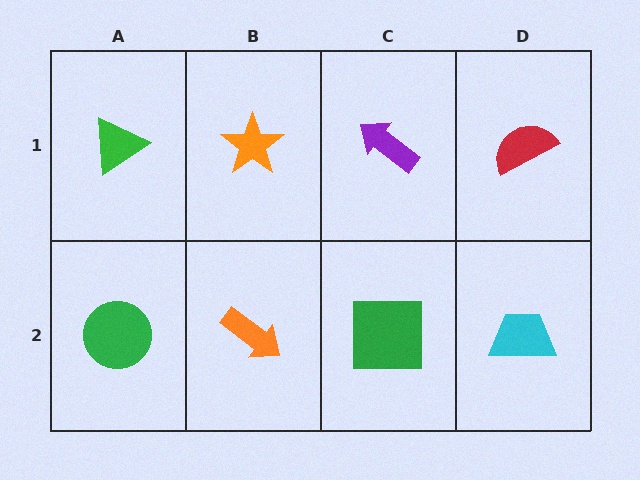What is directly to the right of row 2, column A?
An orange arrow.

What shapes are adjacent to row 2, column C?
A purple arrow (row 1, column C), an orange arrow (row 2, column B), a cyan trapezoid (row 2, column D).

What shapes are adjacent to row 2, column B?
An orange star (row 1, column B), a green circle (row 2, column A), a green square (row 2, column C).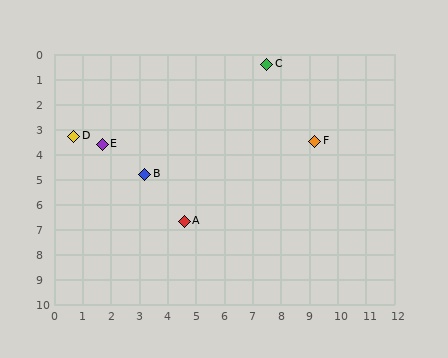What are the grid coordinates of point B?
Point B is at approximately (3.2, 4.8).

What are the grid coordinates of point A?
Point A is at approximately (4.6, 6.7).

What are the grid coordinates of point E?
Point E is at approximately (1.7, 3.6).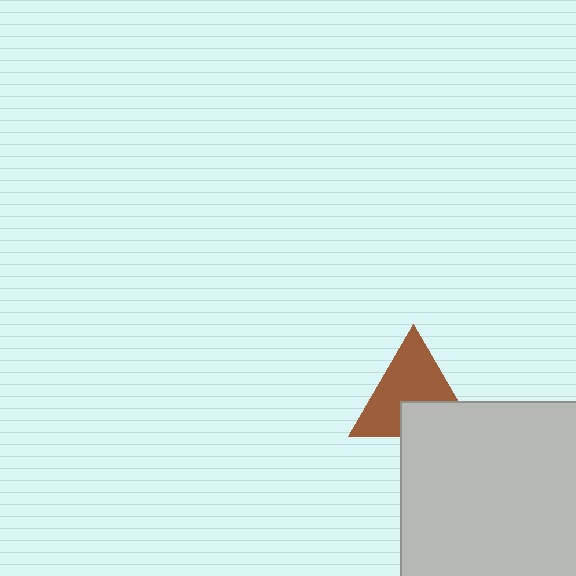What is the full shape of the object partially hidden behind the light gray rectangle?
The partially hidden object is a brown triangle.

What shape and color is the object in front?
The object in front is a light gray rectangle.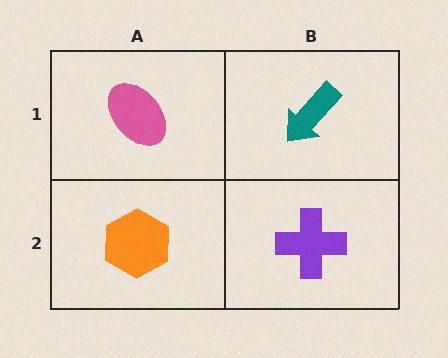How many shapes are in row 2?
2 shapes.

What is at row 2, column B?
A purple cross.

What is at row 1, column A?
A pink ellipse.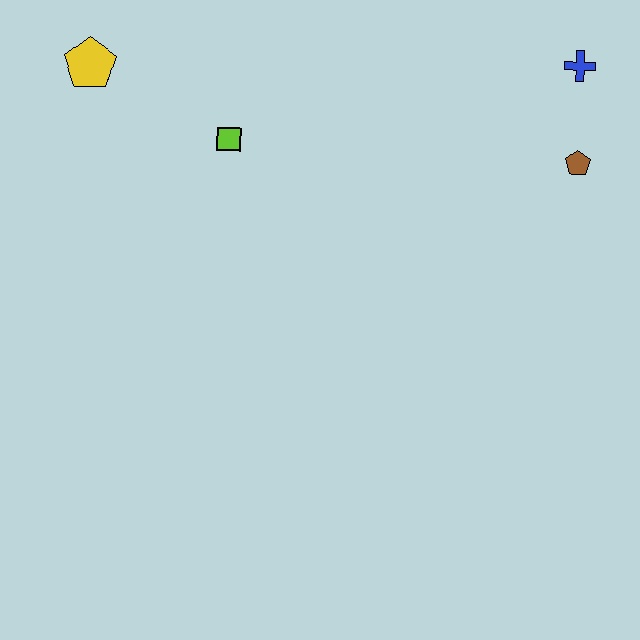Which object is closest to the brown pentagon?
The blue cross is closest to the brown pentagon.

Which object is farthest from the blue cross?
The yellow pentagon is farthest from the blue cross.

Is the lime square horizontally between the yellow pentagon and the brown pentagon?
Yes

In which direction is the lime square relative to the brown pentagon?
The lime square is to the left of the brown pentagon.